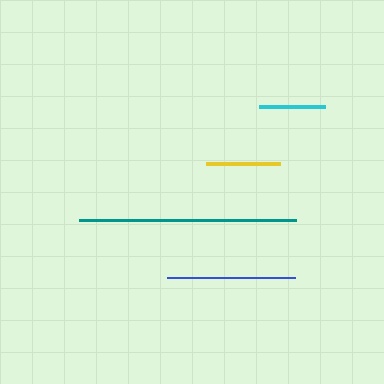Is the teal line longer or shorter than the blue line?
The teal line is longer than the blue line.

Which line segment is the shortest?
The cyan line is the shortest at approximately 66 pixels.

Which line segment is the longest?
The teal line is the longest at approximately 217 pixels.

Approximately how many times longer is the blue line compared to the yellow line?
The blue line is approximately 1.7 times the length of the yellow line.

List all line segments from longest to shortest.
From longest to shortest: teal, blue, yellow, cyan.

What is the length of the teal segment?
The teal segment is approximately 217 pixels long.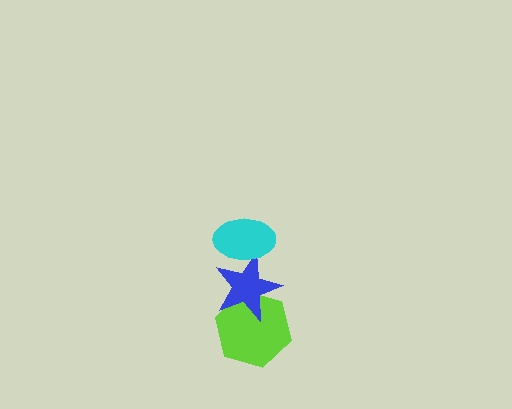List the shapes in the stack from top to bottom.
From top to bottom: the cyan ellipse, the blue star, the lime hexagon.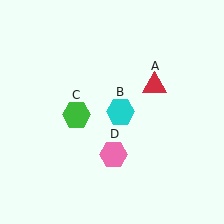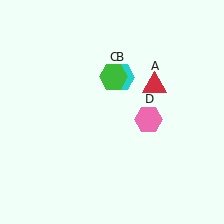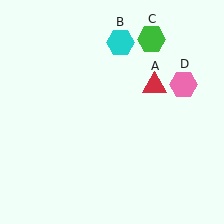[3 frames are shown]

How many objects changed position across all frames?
3 objects changed position: cyan hexagon (object B), green hexagon (object C), pink hexagon (object D).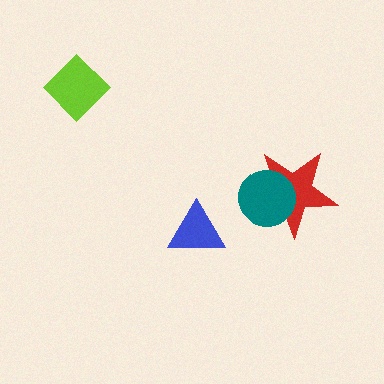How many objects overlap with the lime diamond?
0 objects overlap with the lime diamond.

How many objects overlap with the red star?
1 object overlaps with the red star.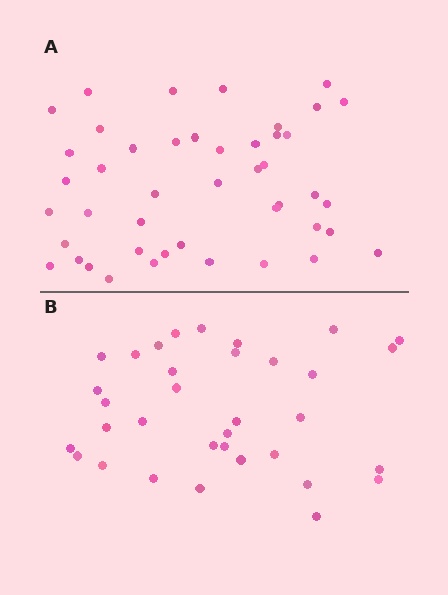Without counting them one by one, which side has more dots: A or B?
Region A (the top region) has more dots.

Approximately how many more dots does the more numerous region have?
Region A has roughly 12 or so more dots than region B.